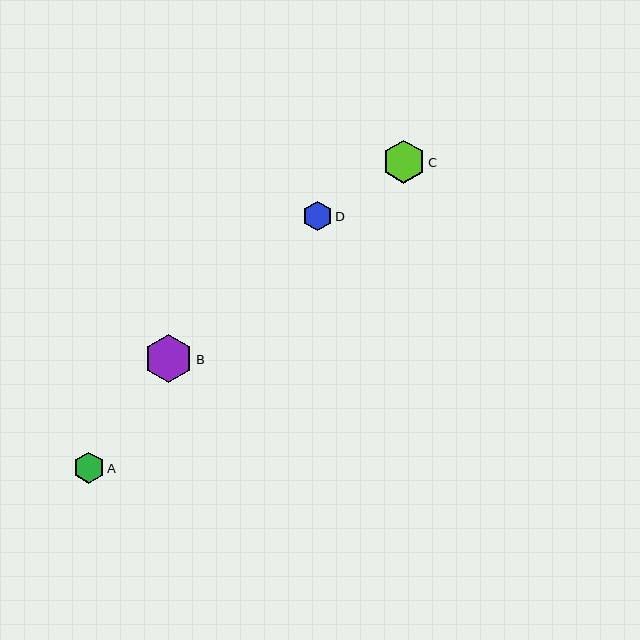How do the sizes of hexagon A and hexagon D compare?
Hexagon A and hexagon D are approximately the same size.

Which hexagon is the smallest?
Hexagon D is the smallest with a size of approximately 29 pixels.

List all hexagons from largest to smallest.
From largest to smallest: B, C, A, D.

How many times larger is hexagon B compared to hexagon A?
Hexagon B is approximately 1.6 times the size of hexagon A.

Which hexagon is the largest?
Hexagon B is the largest with a size of approximately 48 pixels.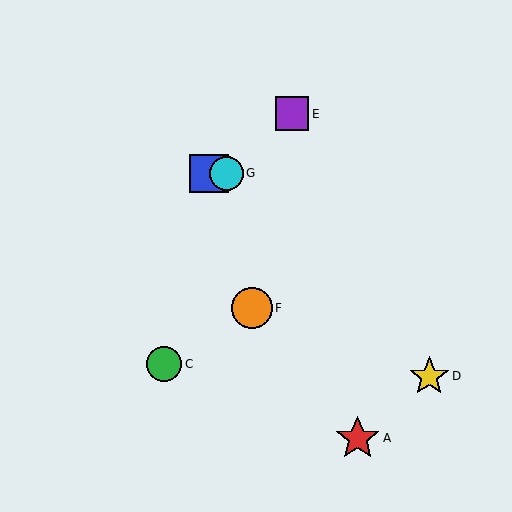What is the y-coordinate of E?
Object E is at y≈114.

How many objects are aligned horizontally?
2 objects (B, G) are aligned horizontally.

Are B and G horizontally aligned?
Yes, both are at y≈173.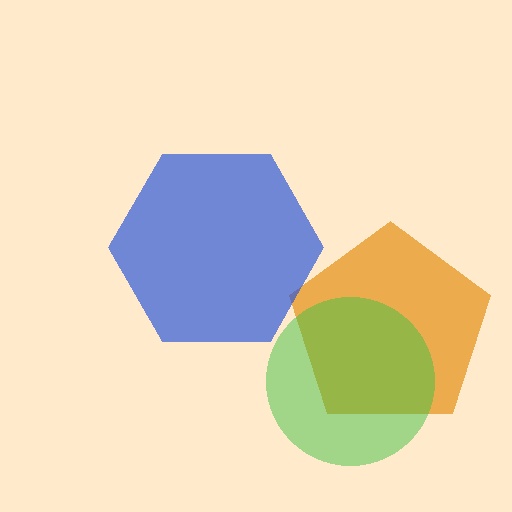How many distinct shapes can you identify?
There are 3 distinct shapes: an orange pentagon, a green circle, a blue hexagon.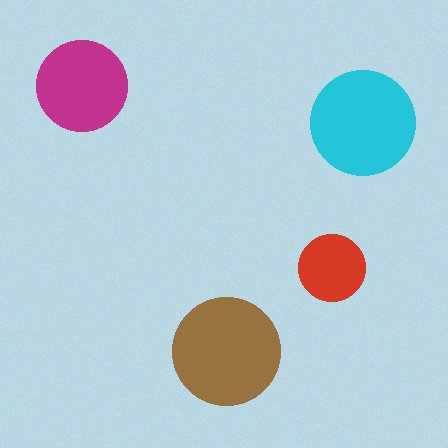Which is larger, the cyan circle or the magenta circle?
The cyan one.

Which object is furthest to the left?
The magenta circle is leftmost.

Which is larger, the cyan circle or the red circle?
The cyan one.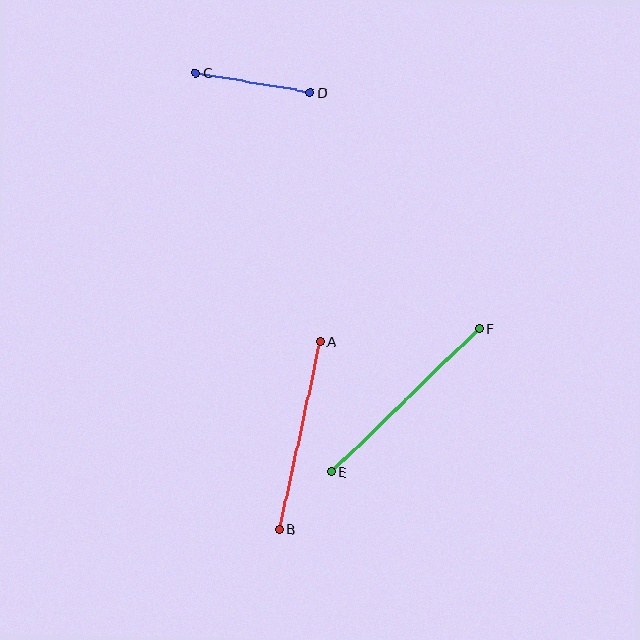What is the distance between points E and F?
The distance is approximately 206 pixels.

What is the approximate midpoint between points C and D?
The midpoint is at approximately (253, 83) pixels.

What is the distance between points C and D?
The distance is approximately 116 pixels.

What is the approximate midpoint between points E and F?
The midpoint is at approximately (405, 400) pixels.